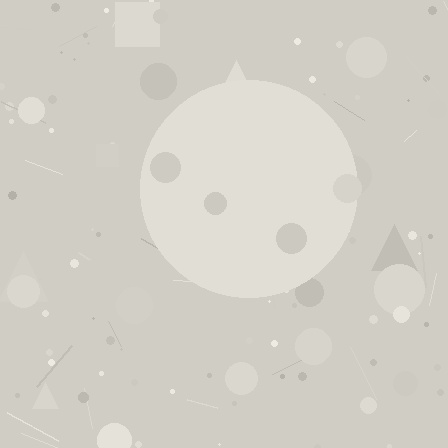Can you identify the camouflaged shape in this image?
The camouflaged shape is a circle.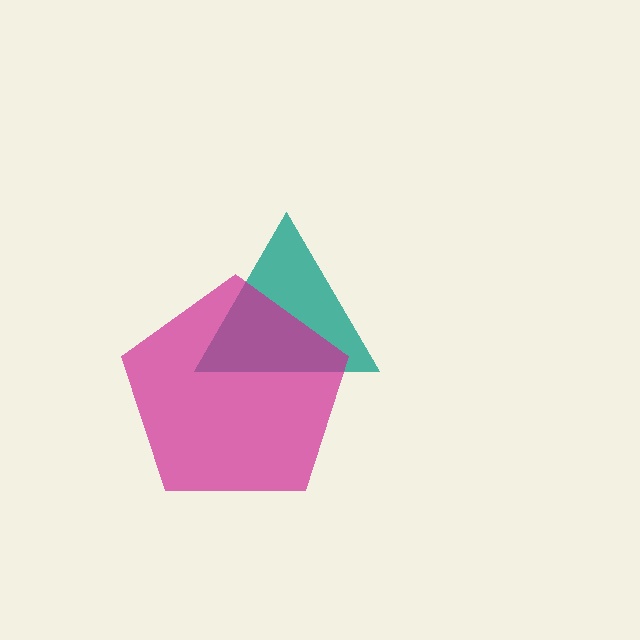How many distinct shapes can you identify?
There are 2 distinct shapes: a teal triangle, a magenta pentagon.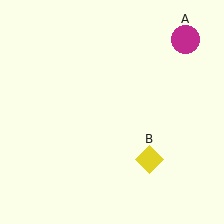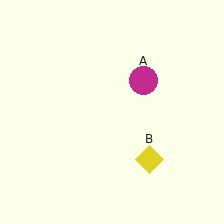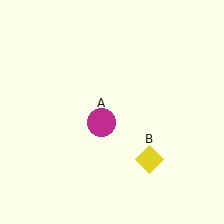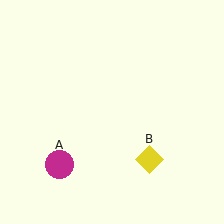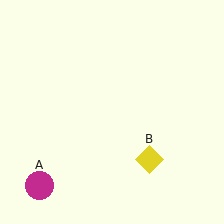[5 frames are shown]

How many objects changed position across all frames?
1 object changed position: magenta circle (object A).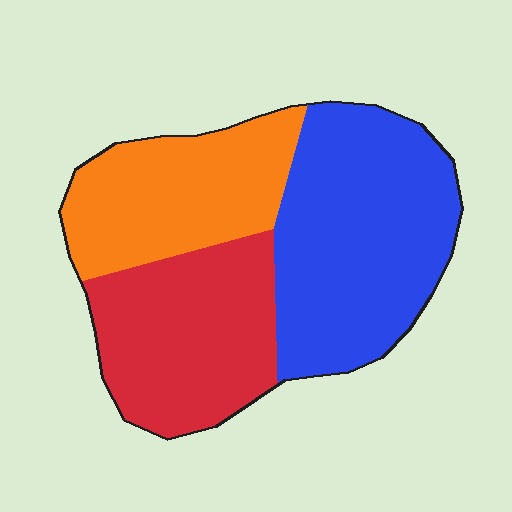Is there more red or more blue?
Blue.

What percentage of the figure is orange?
Orange takes up between a quarter and a half of the figure.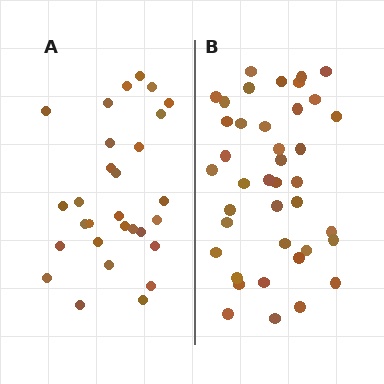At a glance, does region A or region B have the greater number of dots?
Region B (the right region) has more dots.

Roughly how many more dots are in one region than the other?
Region B has roughly 12 or so more dots than region A.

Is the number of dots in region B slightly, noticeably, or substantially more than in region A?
Region B has noticeably more, but not dramatically so. The ratio is roughly 1.4 to 1.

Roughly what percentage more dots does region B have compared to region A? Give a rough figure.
About 40% more.